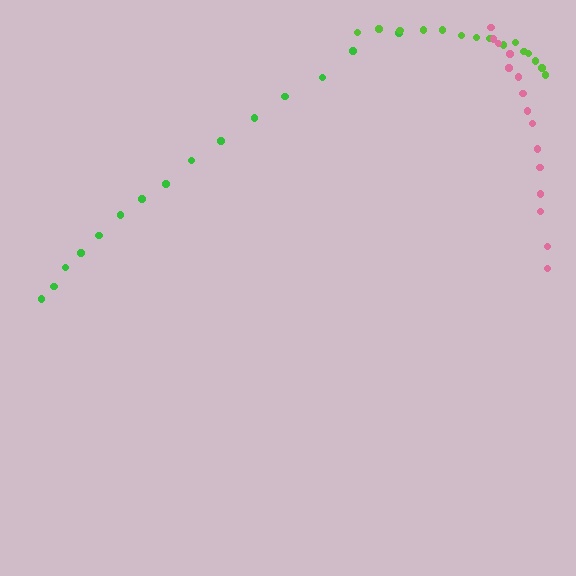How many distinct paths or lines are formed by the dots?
There are 3 distinct paths.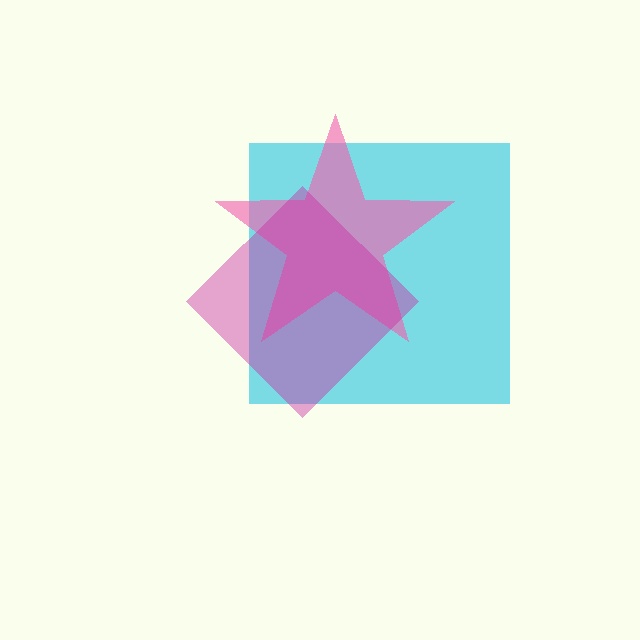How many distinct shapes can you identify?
There are 3 distinct shapes: a cyan square, a pink star, a magenta diamond.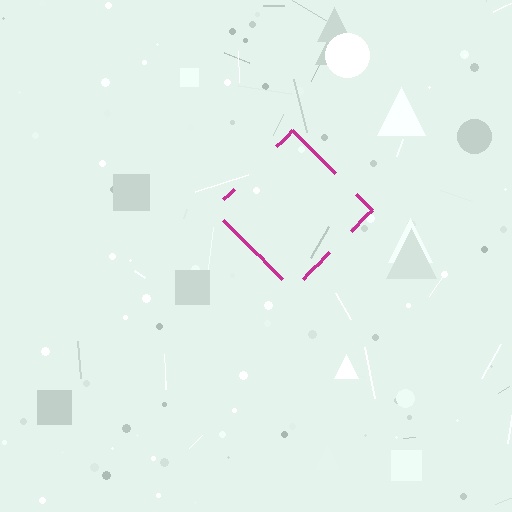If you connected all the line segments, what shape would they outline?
They would outline a diamond.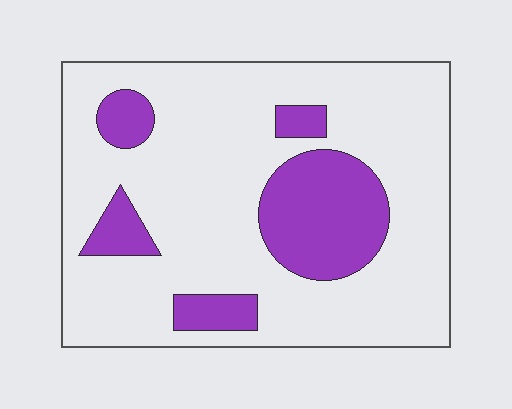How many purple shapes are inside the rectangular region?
5.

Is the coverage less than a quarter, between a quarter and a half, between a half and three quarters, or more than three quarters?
Less than a quarter.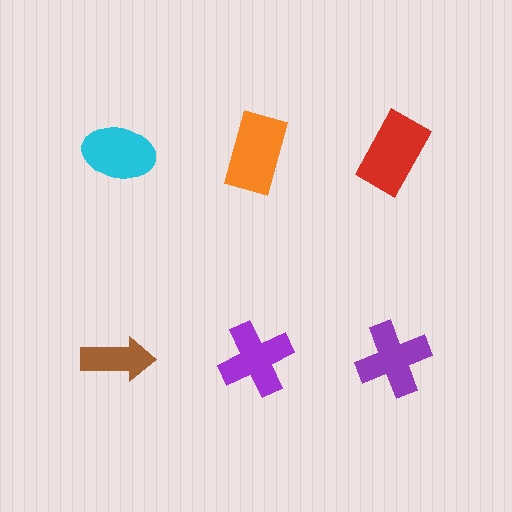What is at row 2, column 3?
A purple cross.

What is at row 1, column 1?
A cyan ellipse.